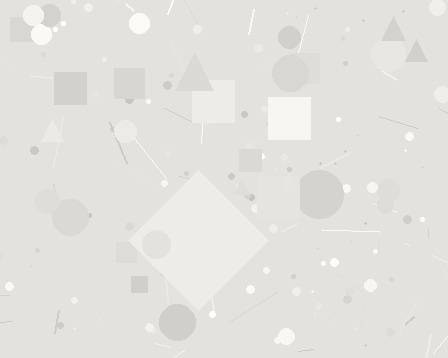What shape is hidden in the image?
A diamond is hidden in the image.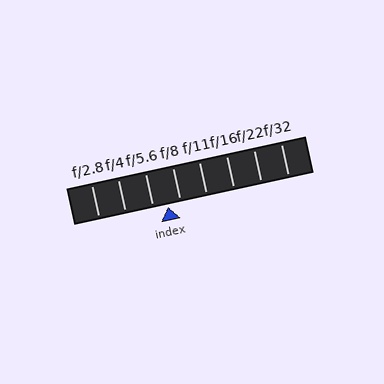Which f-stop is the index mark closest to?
The index mark is closest to f/8.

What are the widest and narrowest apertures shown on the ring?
The widest aperture shown is f/2.8 and the narrowest is f/32.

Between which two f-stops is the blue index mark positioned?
The index mark is between f/5.6 and f/8.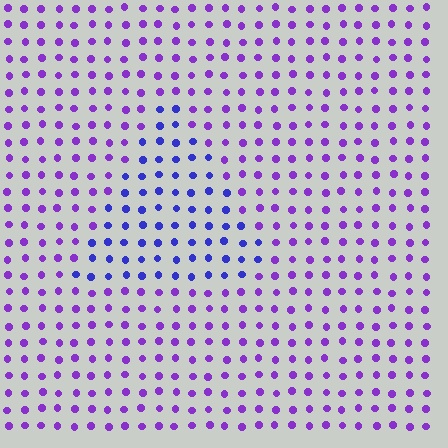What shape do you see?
I see a triangle.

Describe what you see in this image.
The image is filled with small purple elements in a uniform arrangement. A triangle-shaped region is visible where the elements are tinted to a slightly different hue, forming a subtle color boundary.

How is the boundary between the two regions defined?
The boundary is defined purely by a slight shift in hue (about 35 degrees). Spacing, size, and orientation are identical on both sides.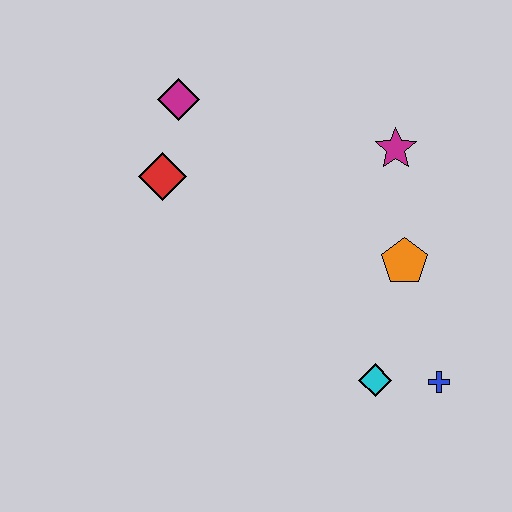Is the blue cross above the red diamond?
No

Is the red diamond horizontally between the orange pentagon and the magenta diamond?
No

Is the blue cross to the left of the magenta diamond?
No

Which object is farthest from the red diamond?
The blue cross is farthest from the red diamond.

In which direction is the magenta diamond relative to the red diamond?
The magenta diamond is above the red diamond.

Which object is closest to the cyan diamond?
The blue cross is closest to the cyan diamond.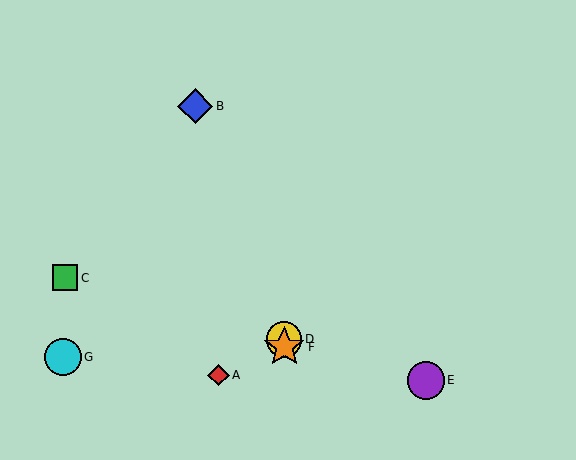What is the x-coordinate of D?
Object D is at x≈284.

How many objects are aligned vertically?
2 objects (D, F) are aligned vertically.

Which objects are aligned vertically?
Objects D, F are aligned vertically.